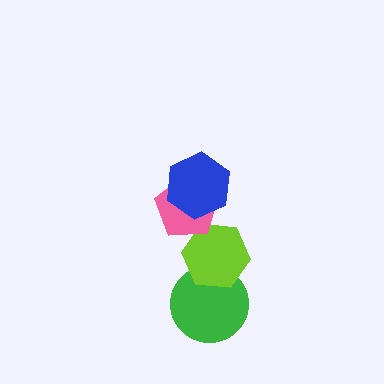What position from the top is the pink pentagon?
The pink pentagon is 2nd from the top.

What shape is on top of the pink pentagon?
The blue hexagon is on top of the pink pentagon.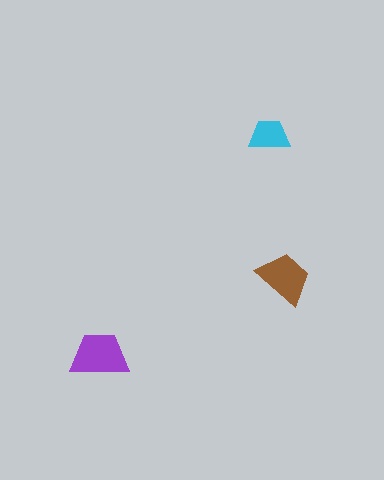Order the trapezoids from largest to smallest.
the purple one, the brown one, the cyan one.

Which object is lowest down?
The purple trapezoid is bottommost.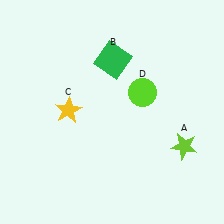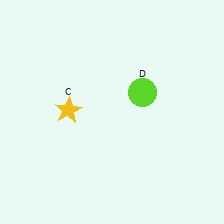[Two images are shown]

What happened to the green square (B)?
The green square (B) was removed in Image 2. It was in the top-right area of Image 1.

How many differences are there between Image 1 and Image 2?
There are 2 differences between the two images.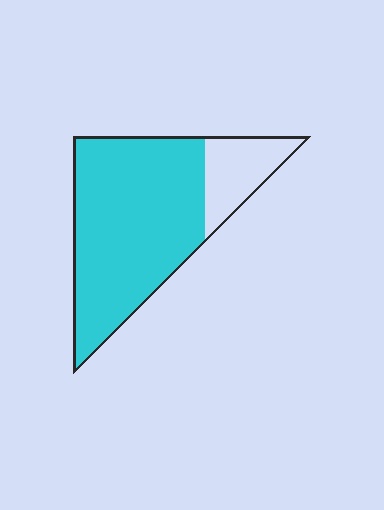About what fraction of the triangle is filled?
About four fifths (4/5).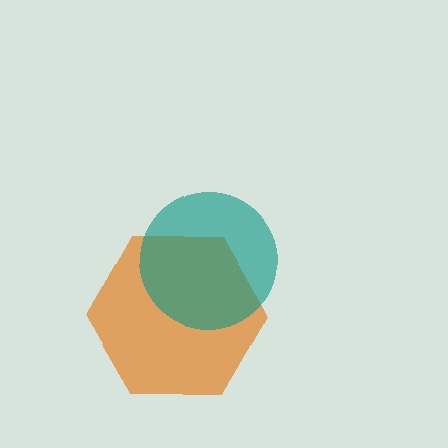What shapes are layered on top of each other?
The layered shapes are: an orange hexagon, a teal circle.